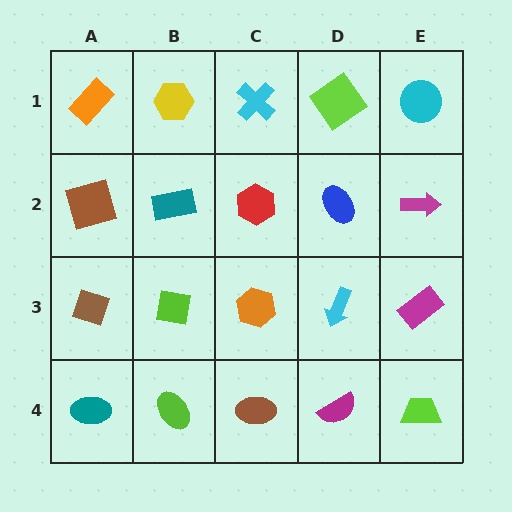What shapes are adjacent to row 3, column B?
A teal rectangle (row 2, column B), a lime ellipse (row 4, column B), a brown diamond (row 3, column A), an orange hexagon (row 3, column C).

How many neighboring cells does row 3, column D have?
4.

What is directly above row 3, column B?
A teal rectangle.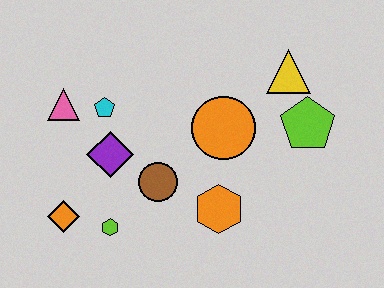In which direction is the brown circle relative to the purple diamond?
The brown circle is to the right of the purple diamond.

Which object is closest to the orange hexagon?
The brown circle is closest to the orange hexagon.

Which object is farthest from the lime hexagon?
The yellow triangle is farthest from the lime hexagon.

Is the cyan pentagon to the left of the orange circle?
Yes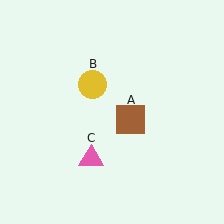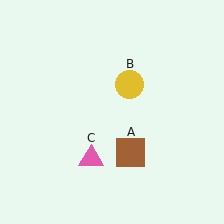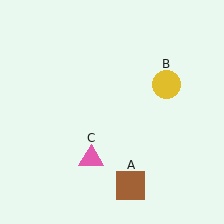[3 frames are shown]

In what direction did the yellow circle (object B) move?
The yellow circle (object B) moved right.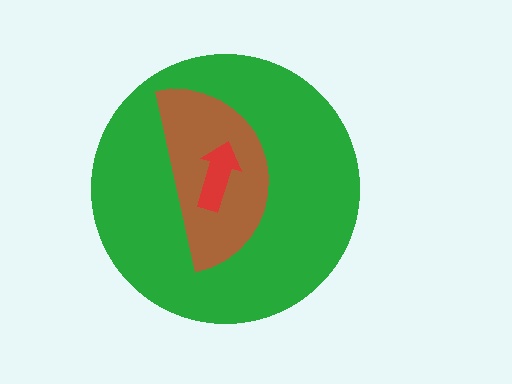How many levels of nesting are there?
3.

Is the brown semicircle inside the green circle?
Yes.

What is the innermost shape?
The red arrow.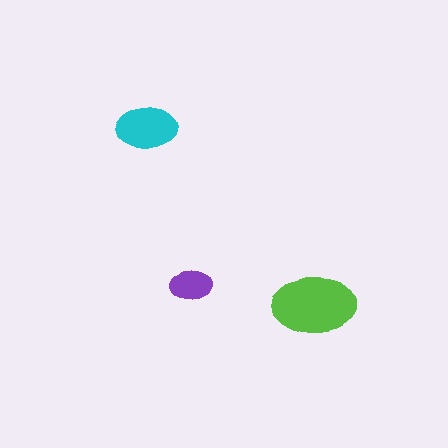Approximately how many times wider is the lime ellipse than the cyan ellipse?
About 1.5 times wider.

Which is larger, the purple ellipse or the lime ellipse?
The lime one.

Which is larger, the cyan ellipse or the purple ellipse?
The cyan one.